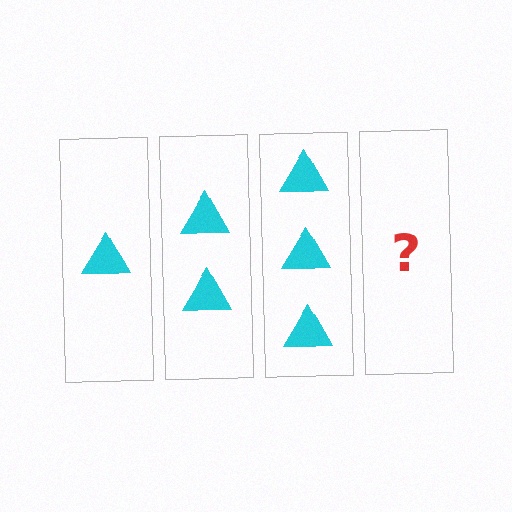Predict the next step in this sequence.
The next step is 4 triangles.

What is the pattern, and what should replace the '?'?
The pattern is that each step adds one more triangle. The '?' should be 4 triangles.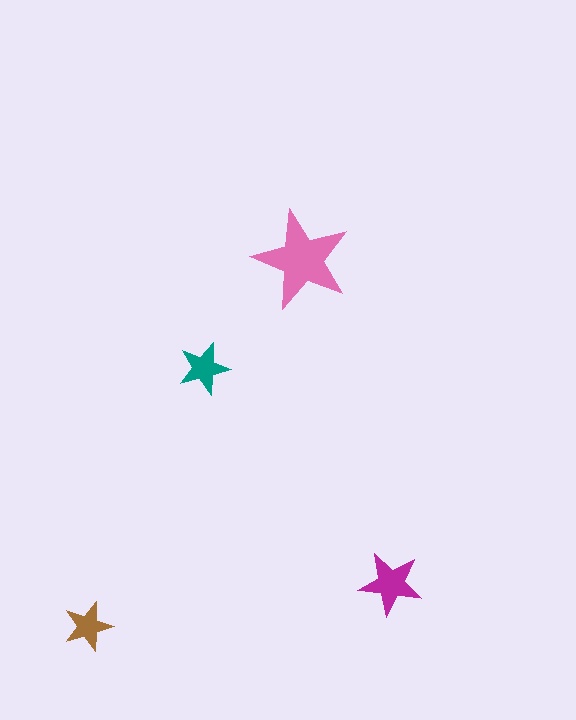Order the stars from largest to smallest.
the pink one, the magenta one, the teal one, the brown one.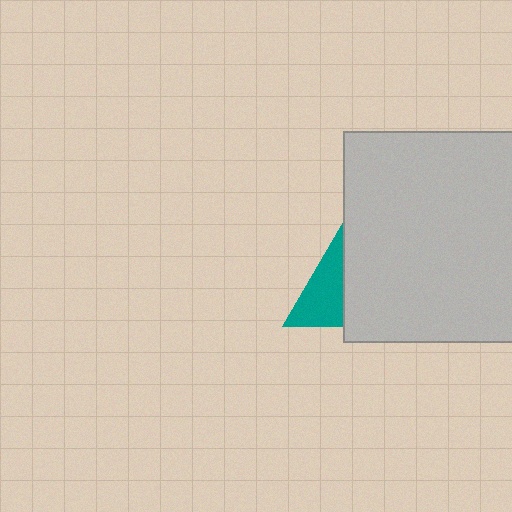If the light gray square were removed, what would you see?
You would see the complete teal triangle.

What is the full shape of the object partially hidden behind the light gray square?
The partially hidden object is a teal triangle.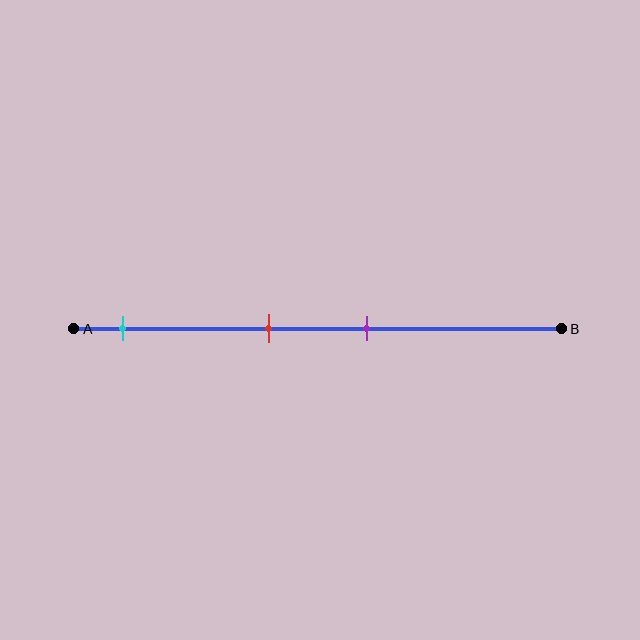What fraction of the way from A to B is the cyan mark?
The cyan mark is approximately 10% (0.1) of the way from A to B.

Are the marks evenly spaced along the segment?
No, the marks are not evenly spaced.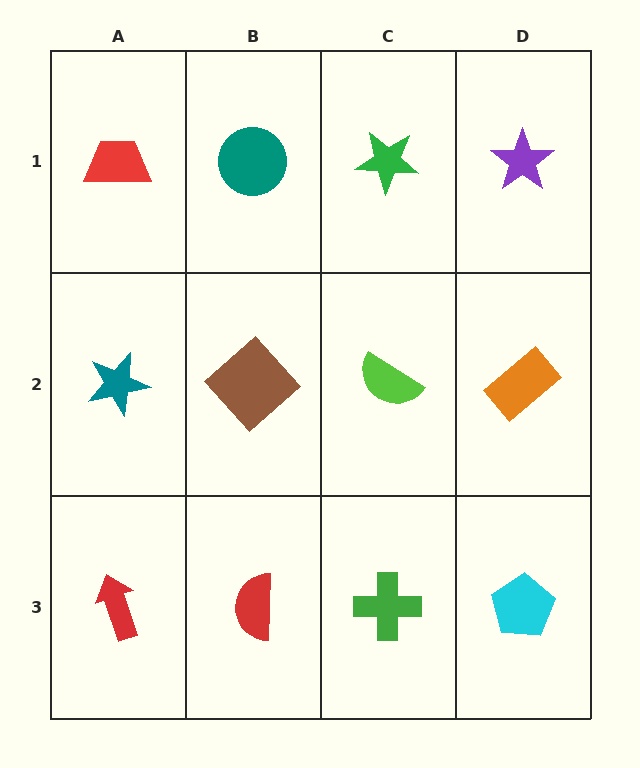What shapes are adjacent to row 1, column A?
A teal star (row 2, column A), a teal circle (row 1, column B).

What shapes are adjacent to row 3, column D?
An orange rectangle (row 2, column D), a green cross (row 3, column C).